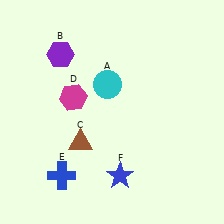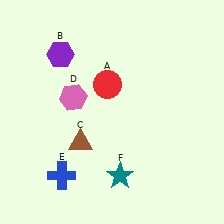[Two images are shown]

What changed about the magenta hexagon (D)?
In Image 1, D is magenta. In Image 2, it changed to pink.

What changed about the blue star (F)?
In Image 1, F is blue. In Image 2, it changed to teal.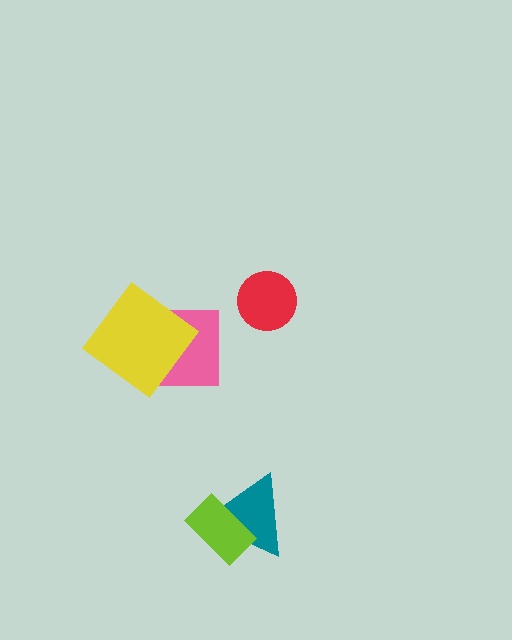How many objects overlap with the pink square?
1 object overlaps with the pink square.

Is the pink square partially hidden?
Yes, it is partially covered by another shape.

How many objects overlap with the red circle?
0 objects overlap with the red circle.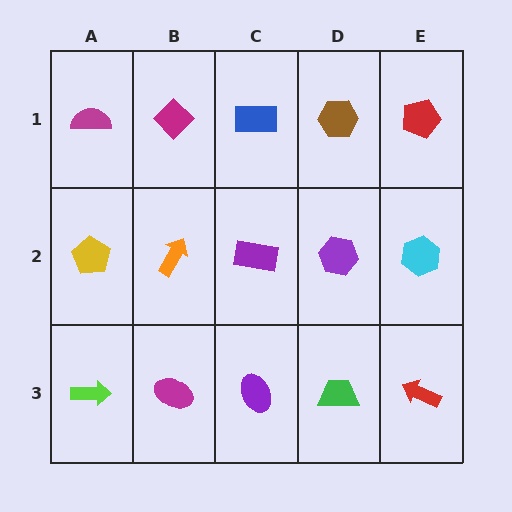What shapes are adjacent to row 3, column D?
A purple hexagon (row 2, column D), a purple ellipse (row 3, column C), a red arrow (row 3, column E).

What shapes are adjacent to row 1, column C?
A purple rectangle (row 2, column C), a magenta diamond (row 1, column B), a brown hexagon (row 1, column D).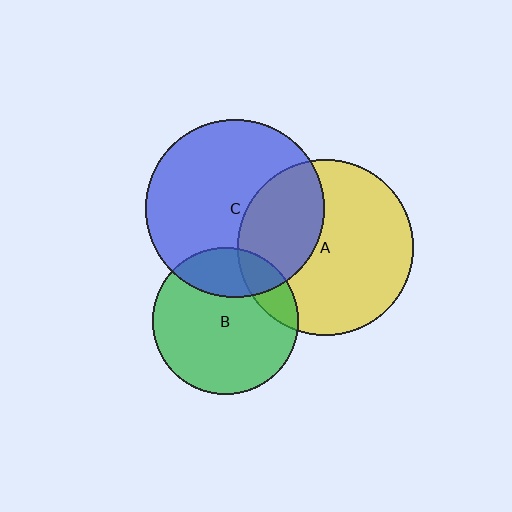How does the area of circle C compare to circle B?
Approximately 1.5 times.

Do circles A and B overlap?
Yes.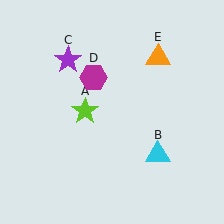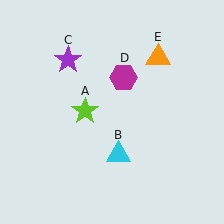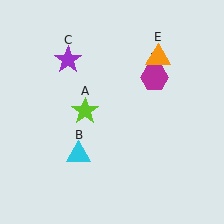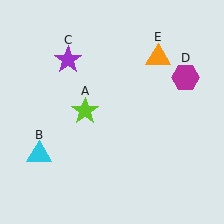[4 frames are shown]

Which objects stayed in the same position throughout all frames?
Lime star (object A) and purple star (object C) and orange triangle (object E) remained stationary.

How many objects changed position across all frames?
2 objects changed position: cyan triangle (object B), magenta hexagon (object D).